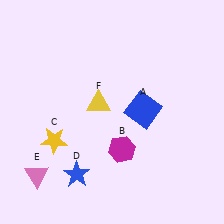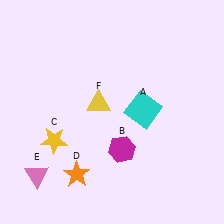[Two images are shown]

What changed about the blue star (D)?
In Image 1, D is blue. In Image 2, it changed to orange.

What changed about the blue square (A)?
In Image 1, A is blue. In Image 2, it changed to cyan.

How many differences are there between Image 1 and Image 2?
There are 2 differences between the two images.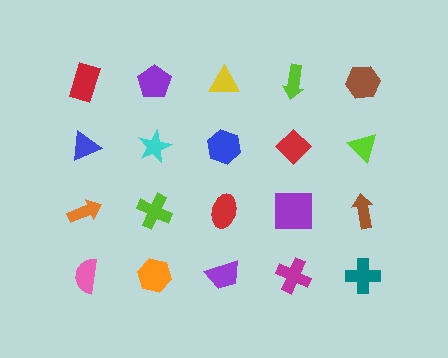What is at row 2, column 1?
A blue triangle.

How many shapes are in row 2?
5 shapes.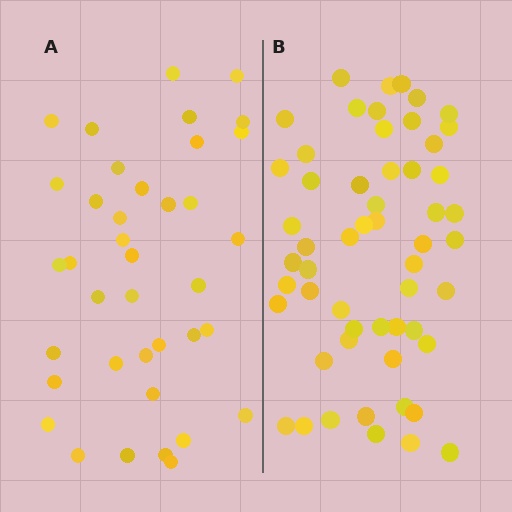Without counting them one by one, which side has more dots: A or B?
Region B (the right region) has more dots.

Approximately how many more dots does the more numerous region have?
Region B has approximately 15 more dots than region A.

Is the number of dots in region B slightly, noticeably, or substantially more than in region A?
Region B has noticeably more, but not dramatically so. The ratio is roughly 1.4 to 1.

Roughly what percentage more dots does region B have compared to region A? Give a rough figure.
About 45% more.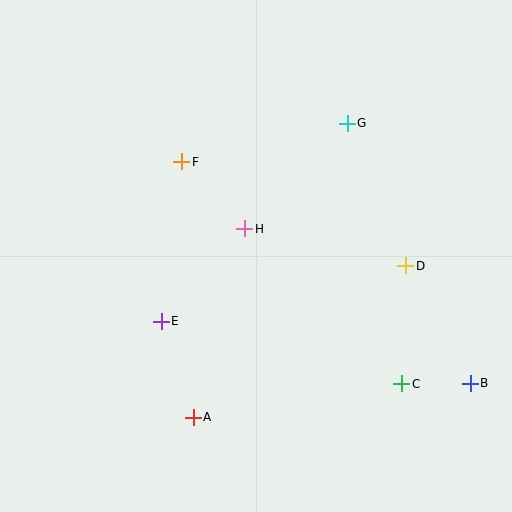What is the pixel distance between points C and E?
The distance between C and E is 248 pixels.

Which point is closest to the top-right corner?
Point G is closest to the top-right corner.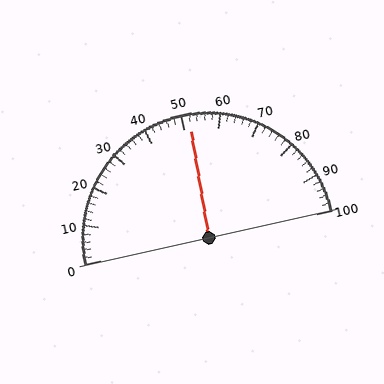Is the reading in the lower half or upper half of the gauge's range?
The reading is in the upper half of the range (0 to 100).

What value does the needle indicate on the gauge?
The needle indicates approximately 52.